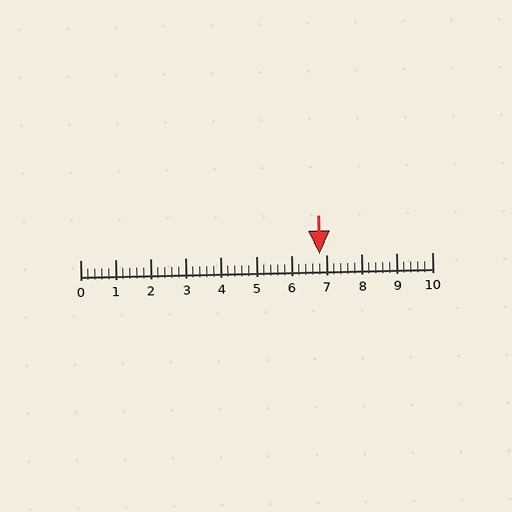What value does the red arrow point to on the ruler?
The red arrow points to approximately 6.8.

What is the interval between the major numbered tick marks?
The major tick marks are spaced 1 units apart.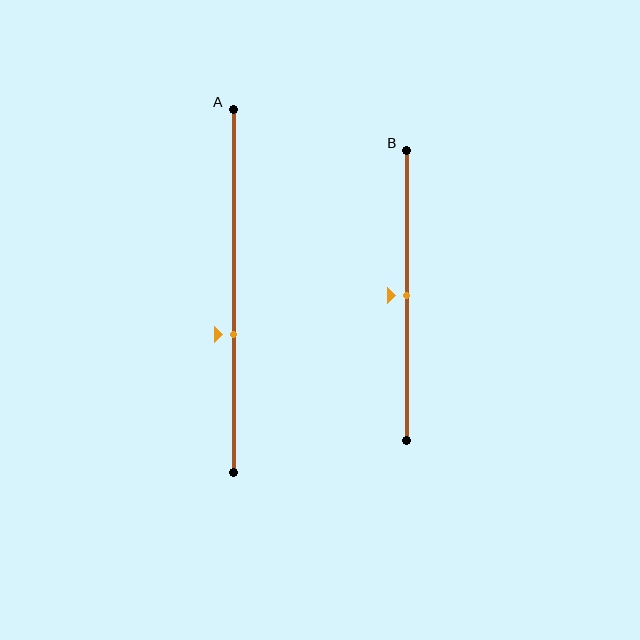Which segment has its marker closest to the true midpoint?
Segment B has its marker closest to the true midpoint.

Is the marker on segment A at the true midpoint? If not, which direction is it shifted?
No, the marker on segment A is shifted downward by about 12% of the segment length.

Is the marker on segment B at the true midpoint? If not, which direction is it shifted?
Yes, the marker on segment B is at the true midpoint.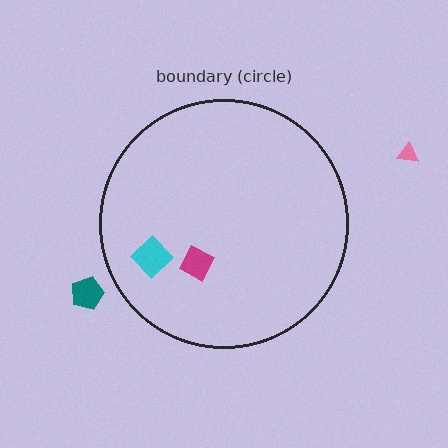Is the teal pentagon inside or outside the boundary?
Outside.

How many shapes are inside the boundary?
2 inside, 2 outside.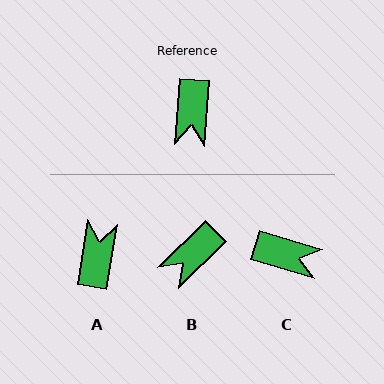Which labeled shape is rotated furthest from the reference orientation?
A, about 174 degrees away.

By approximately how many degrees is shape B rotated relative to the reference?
Approximately 42 degrees clockwise.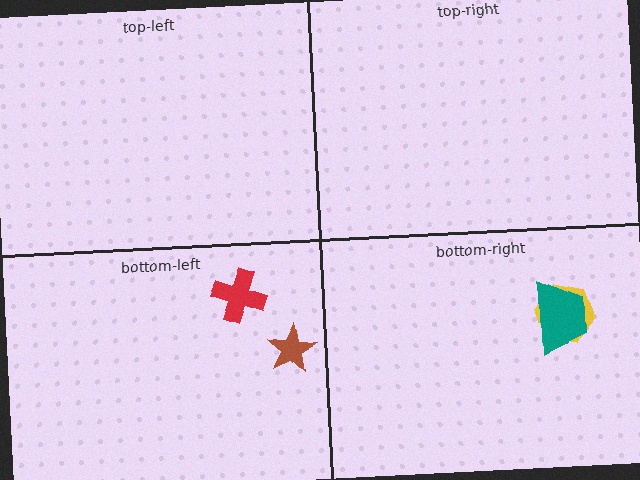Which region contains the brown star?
The bottom-left region.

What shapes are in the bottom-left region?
The brown star, the red cross.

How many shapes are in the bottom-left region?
2.